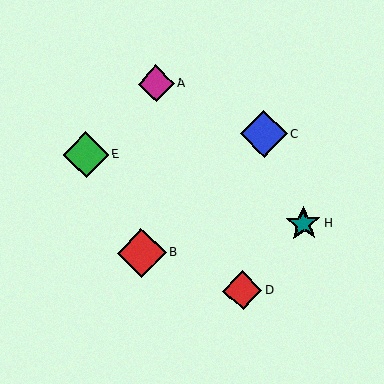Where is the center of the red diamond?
The center of the red diamond is at (242, 291).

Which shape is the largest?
The red diamond (labeled B) is the largest.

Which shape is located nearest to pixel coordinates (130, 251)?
The red diamond (labeled B) at (141, 253) is nearest to that location.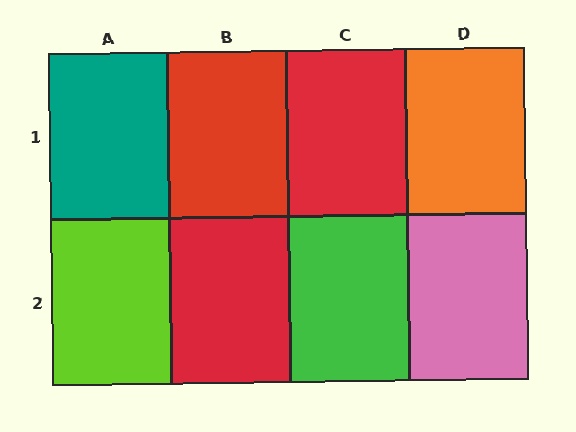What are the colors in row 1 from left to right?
Teal, red, red, orange.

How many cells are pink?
1 cell is pink.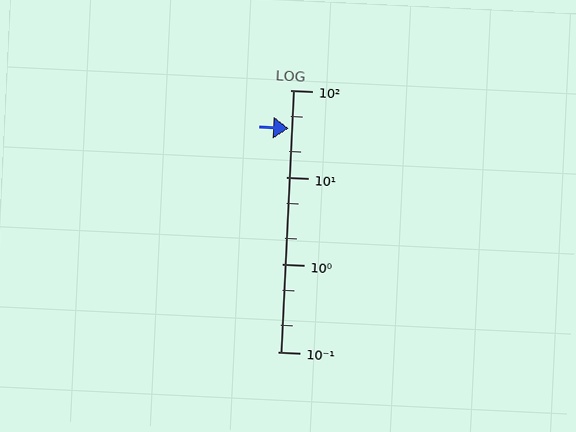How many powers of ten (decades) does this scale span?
The scale spans 3 decades, from 0.1 to 100.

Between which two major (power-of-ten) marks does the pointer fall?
The pointer is between 10 and 100.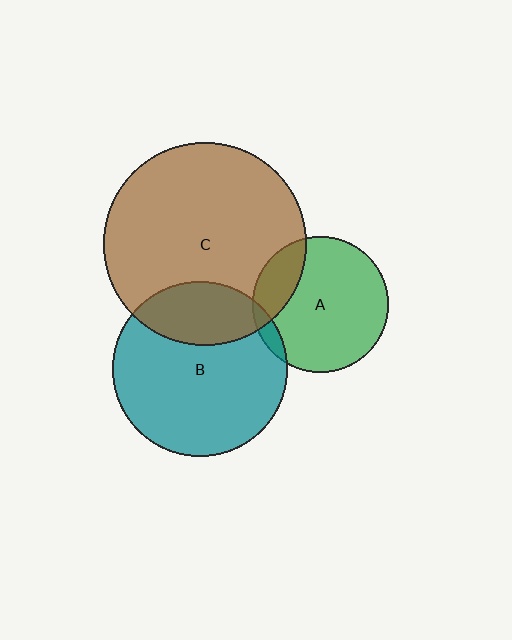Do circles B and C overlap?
Yes.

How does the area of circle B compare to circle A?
Approximately 1.6 times.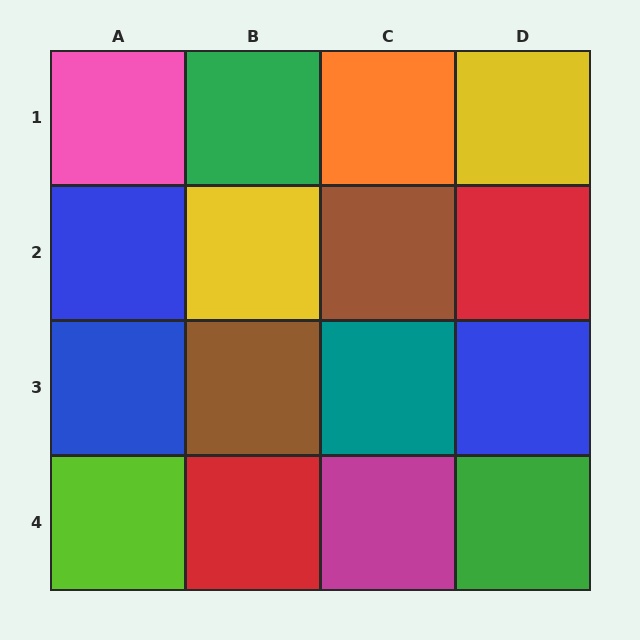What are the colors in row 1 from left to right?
Pink, green, orange, yellow.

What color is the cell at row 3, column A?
Blue.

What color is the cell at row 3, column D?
Blue.